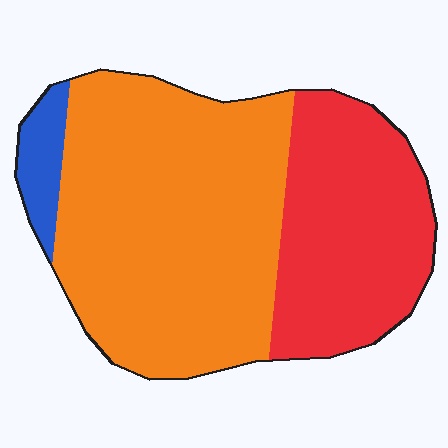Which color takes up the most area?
Orange, at roughly 60%.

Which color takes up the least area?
Blue, at roughly 5%.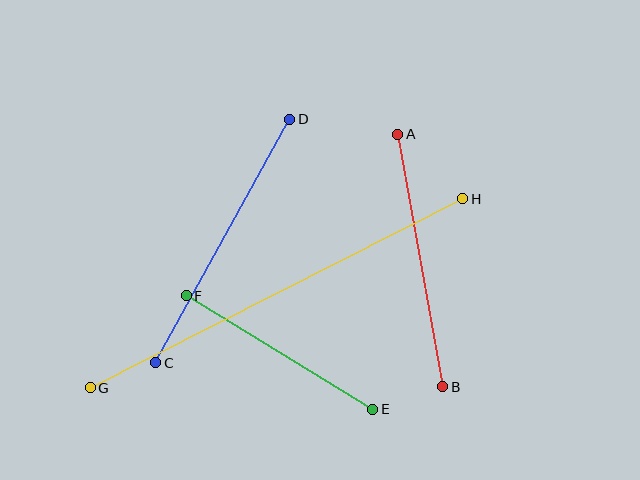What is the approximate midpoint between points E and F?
The midpoint is at approximately (280, 353) pixels.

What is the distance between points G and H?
The distance is approximately 418 pixels.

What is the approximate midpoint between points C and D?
The midpoint is at approximately (223, 241) pixels.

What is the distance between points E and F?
The distance is approximately 218 pixels.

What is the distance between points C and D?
The distance is approximately 278 pixels.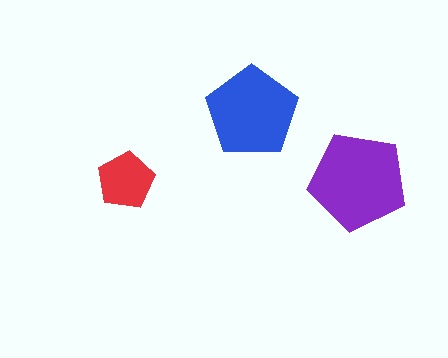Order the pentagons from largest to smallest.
the purple one, the blue one, the red one.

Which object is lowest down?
The purple pentagon is bottommost.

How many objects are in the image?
There are 3 objects in the image.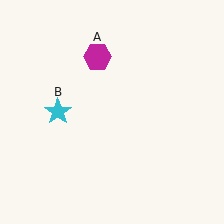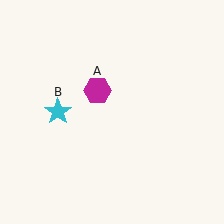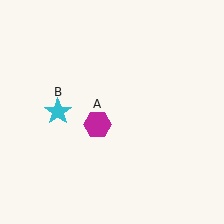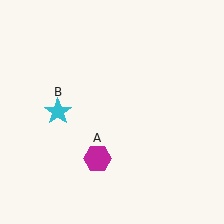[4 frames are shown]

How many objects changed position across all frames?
1 object changed position: magenta hexagon (object A).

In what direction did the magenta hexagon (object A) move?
The magenta hexagon (object A) moved down.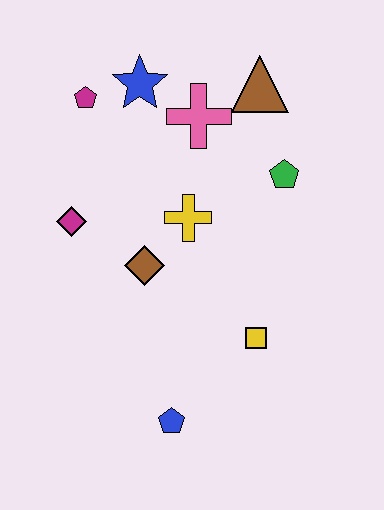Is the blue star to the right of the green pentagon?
No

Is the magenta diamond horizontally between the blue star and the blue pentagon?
No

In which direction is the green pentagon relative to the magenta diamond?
The green pentagon is to the right of the magenta diamond.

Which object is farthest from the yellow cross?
The blue pentagon is farthest from the yellow cross.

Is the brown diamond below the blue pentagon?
No